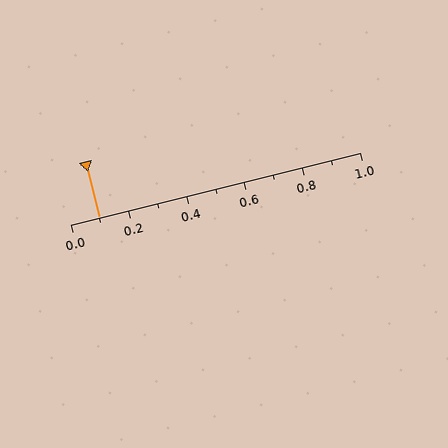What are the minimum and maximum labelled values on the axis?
The axis runs from 0.0 to 1.0.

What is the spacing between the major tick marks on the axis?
The major ticks are spaced 0.2 apart.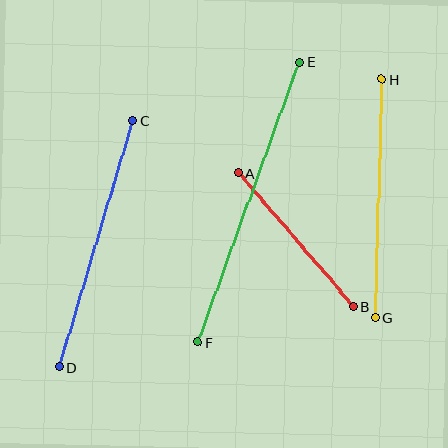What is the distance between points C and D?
The distance is approximately 257 pixels.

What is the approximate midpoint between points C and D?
The midpoint is at approximately (96, 244) pixels.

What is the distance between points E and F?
The distance is approximately 298 pixels.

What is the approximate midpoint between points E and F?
The midpoint is at approximately (249, 202) pixels.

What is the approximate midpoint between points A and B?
The midpoint is at approximately (296, 240) pixels.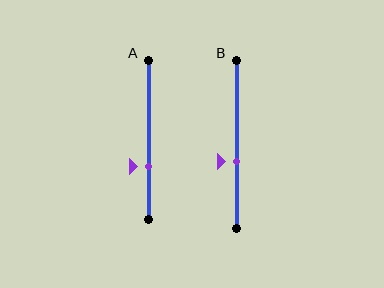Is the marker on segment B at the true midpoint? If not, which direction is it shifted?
No, the marker on segment B is shifted downward by about 10% of the segment length.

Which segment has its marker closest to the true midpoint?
Segment B has its marker closest to the true midpoint.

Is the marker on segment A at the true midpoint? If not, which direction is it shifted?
No, the marker on segment A is shifted downward by about 17% of the segment length.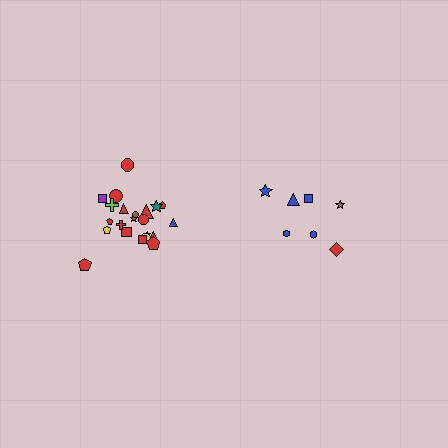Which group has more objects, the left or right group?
The left group.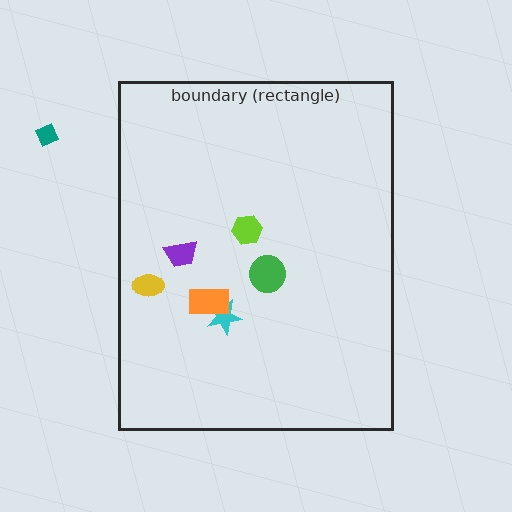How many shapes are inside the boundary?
6 inside, 1 outside.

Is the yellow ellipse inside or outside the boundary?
Inside.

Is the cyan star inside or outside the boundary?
Inside.